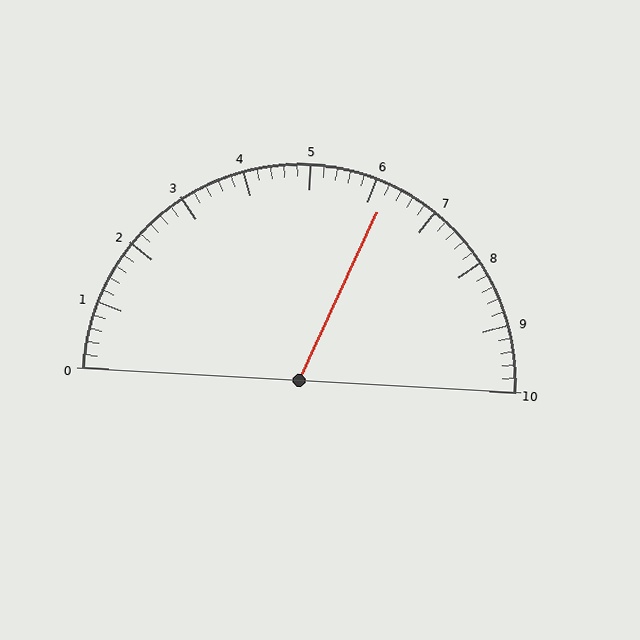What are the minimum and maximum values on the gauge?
The gauge ranges from 0 to 10.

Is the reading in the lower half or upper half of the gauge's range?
The reading is in the upper half of the range (0 to 10).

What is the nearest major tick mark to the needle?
The nearest major tick mark is 6.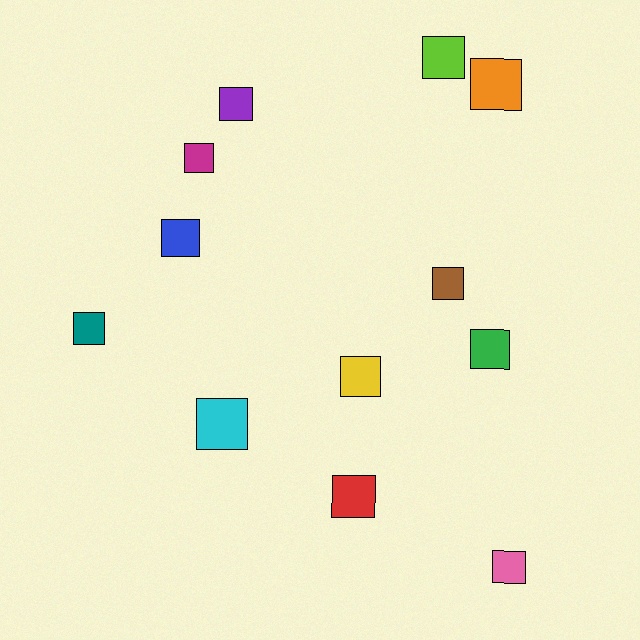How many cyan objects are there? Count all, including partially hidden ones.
There is 1 cyan object.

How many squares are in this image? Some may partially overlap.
There are 12 squares.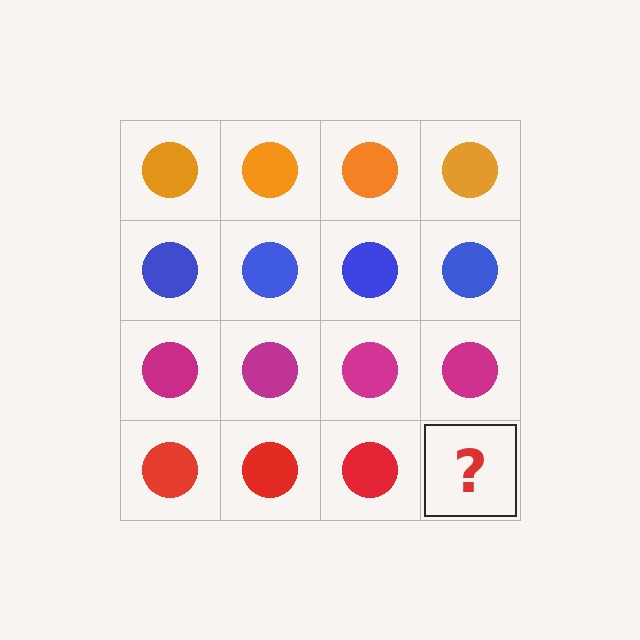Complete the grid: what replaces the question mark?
The question mark should be replaced with a red circle.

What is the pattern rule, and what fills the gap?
The rule is that each row has a consistent color. The gap should be filled with a red circle.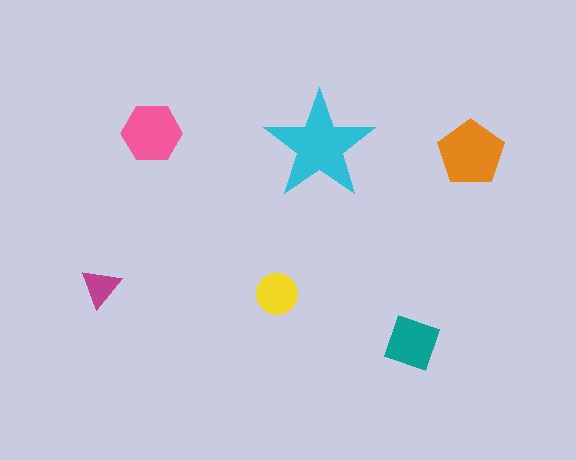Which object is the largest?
The cyan star.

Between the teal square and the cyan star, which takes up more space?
The cyan star.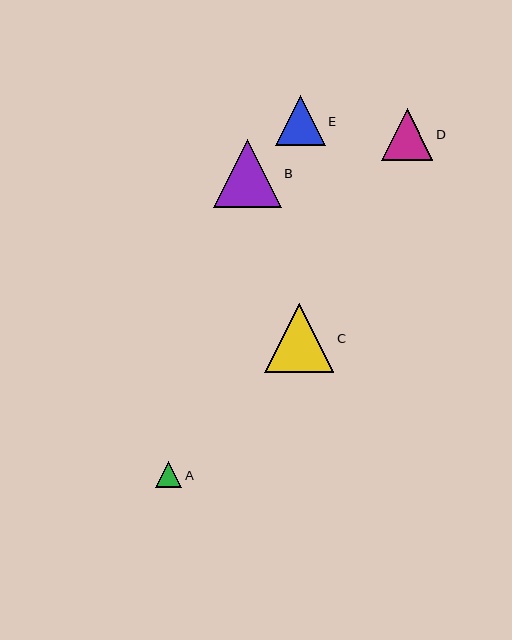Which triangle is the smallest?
Triangle A is the smallest with a size of approximately 26 pixels.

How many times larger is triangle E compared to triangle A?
Triangle E is approximately 1.9 times the size of triangle A.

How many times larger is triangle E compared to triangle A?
Triangle E is approximately 1.9 times the size of triangle A.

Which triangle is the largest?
Triangle C is the largest with a size of approximately 69 pixels.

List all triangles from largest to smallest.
From largest to smallest: C, B, D, E, A.